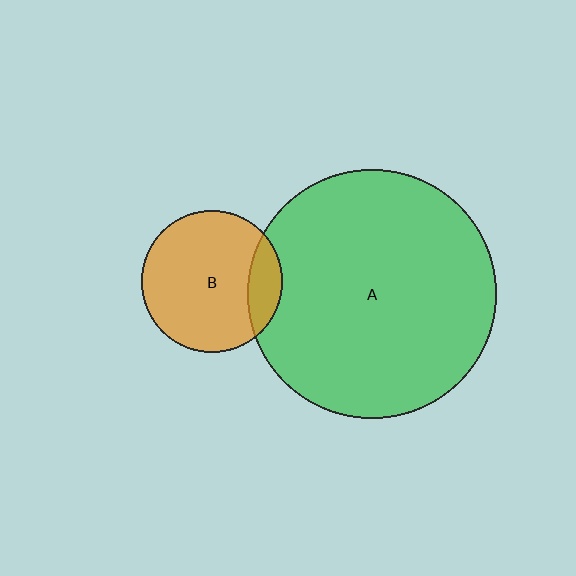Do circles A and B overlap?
Yes.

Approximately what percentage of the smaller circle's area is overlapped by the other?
Approximately 15%.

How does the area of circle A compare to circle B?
Approximately 3.1 times.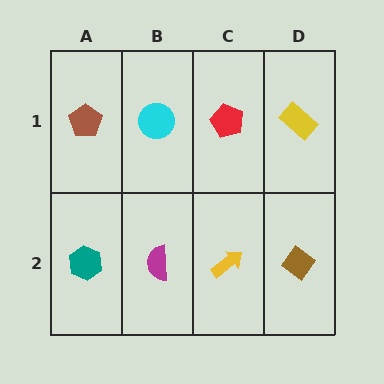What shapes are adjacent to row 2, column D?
A yellow rectangle (row 1, column D), a yellow arrow (row 2, column C).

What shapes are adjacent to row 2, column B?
A cyan circle (row 1, column B), a teal hexagon (row 2, column A), a yellow arrow (row 2, column C).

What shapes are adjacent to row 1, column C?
A yellow arrow (row 2, column C), a cyan circle (row 1, column B), a yellow rectangle (row 1, column D).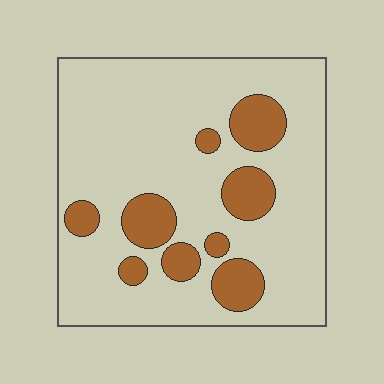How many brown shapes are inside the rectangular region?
9.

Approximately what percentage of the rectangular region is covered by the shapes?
Approximately 20%.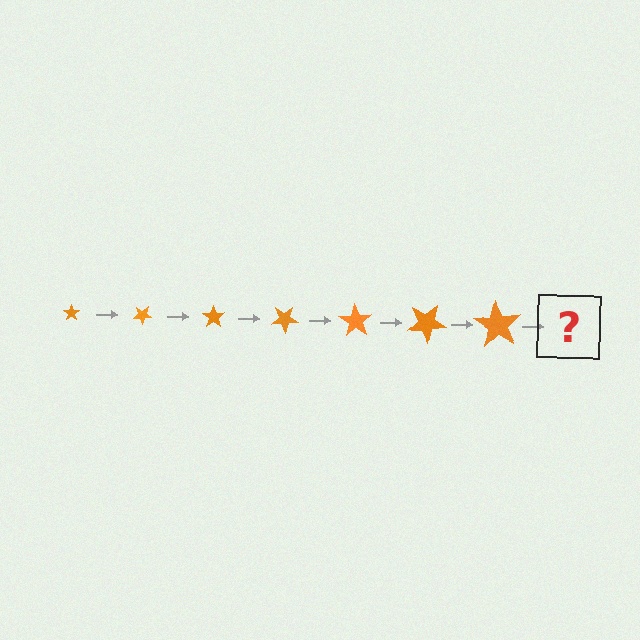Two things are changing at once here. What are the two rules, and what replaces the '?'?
The two rules are that the star grows larger each step and it rotates 35 degrees each step. The '?' should be a star, larger than the previous one and rotated 245 degrees from the start.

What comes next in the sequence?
The next element should be a star, larger than the previous one and rotated 245 degrees from the start.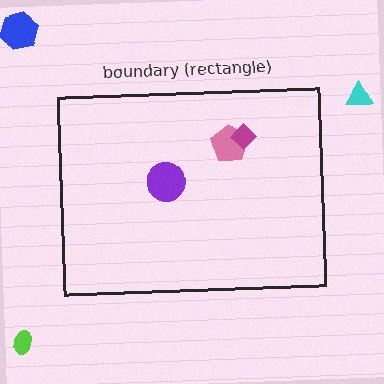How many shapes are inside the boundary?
3 inside, 3 outside.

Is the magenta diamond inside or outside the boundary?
Inside.